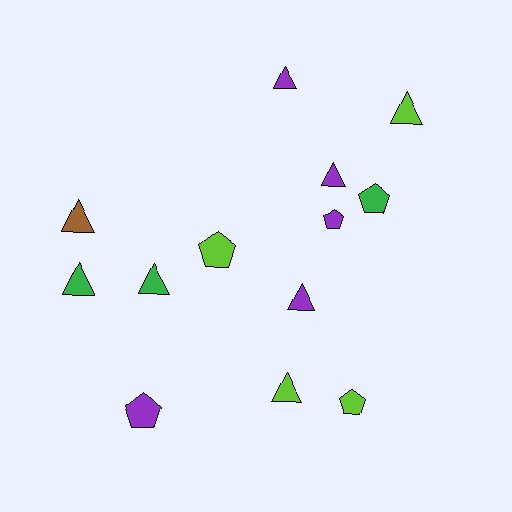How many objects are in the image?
There are 13 objects.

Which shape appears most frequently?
Triangle, with 8 objects.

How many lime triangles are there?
There are 2 lime triangles.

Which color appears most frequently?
Purple, with 5 objects.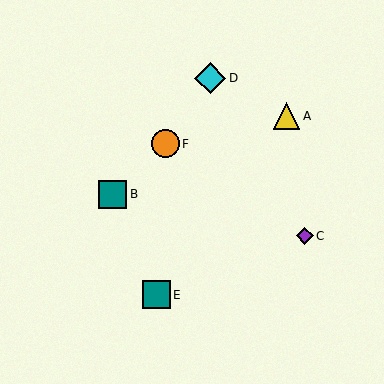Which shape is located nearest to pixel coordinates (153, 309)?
The teal square (labeled E) at (157, 295) is nearest to that location.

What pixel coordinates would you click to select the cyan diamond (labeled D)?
Click at (210, 78) to select the cyan diamond D.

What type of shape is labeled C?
Shape C is a purple diamond.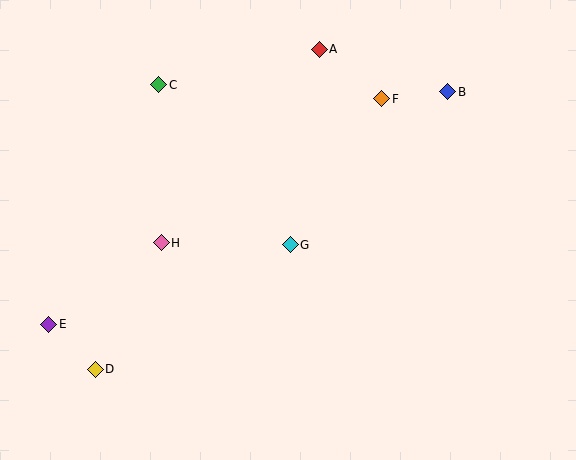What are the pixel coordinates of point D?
Point D is at (95, 369).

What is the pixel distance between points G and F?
The distance between G and F is 172 pixels.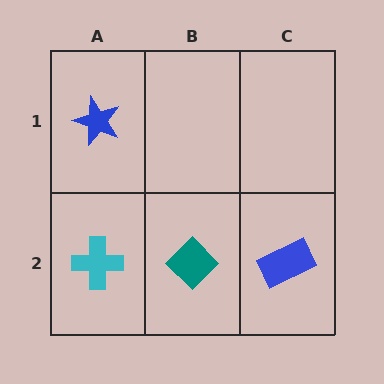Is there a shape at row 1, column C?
No, that cell is empty.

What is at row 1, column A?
A blue star.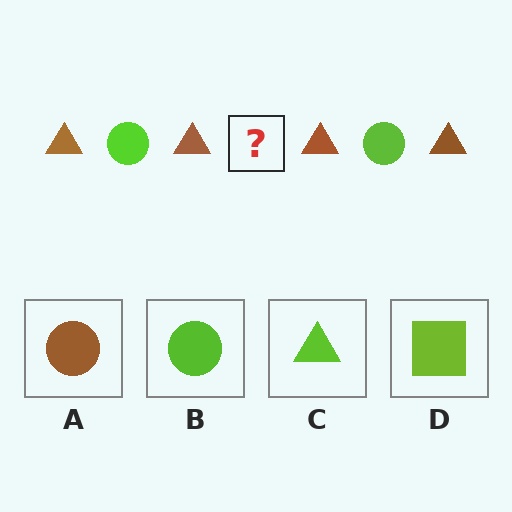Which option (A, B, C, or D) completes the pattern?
B.